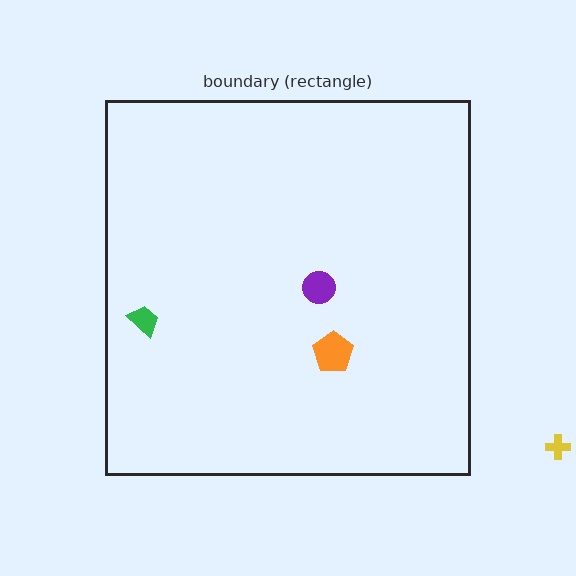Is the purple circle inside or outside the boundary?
Inside.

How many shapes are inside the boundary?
3 inside, 1 outside.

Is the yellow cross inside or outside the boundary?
Outside.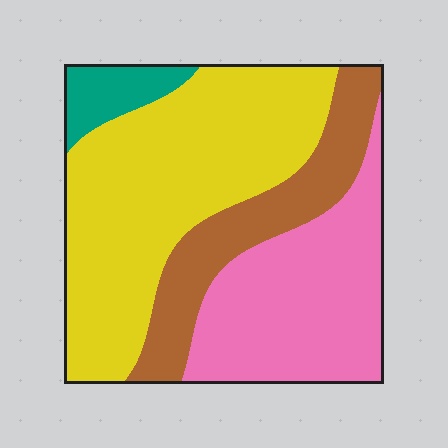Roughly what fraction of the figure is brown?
Brown covers around 20% of the figure.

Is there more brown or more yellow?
Yellow.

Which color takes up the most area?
Yellow, at roughly 45%.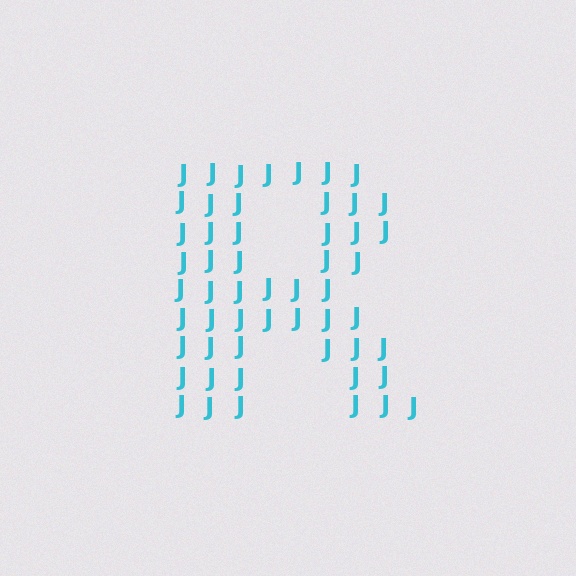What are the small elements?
The small elements are letter J's.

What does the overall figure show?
The overall figure shows the letter R.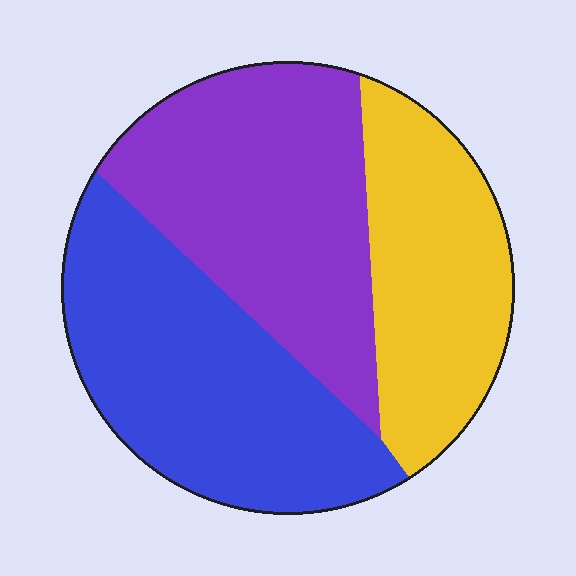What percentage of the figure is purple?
Purple covers roughly 35% of the figure.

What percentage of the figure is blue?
Blue covers about 35% of the figure.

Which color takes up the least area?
Yellow, at roughly 25%.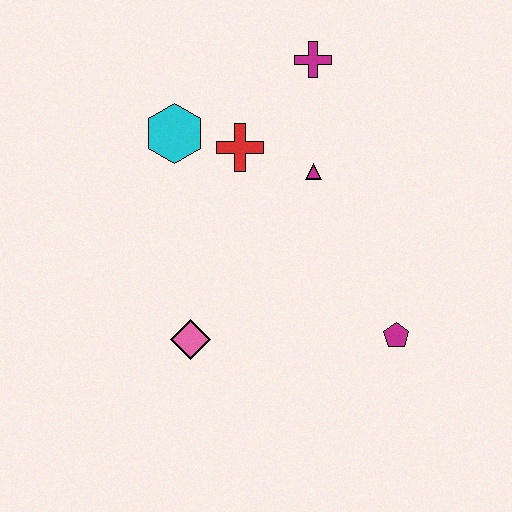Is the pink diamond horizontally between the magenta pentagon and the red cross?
No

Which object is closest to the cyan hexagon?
The red cross is closest to the cyan hexagon.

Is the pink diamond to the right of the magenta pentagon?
No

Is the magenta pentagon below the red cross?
Yes